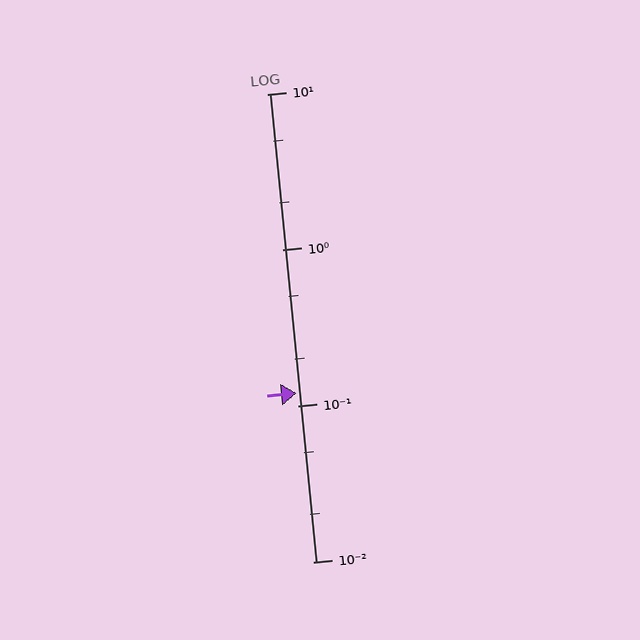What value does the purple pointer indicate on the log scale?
The pointer indicates approximately 0.12.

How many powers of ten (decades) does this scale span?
The scale spans 3 decades, from 0.01 to 10.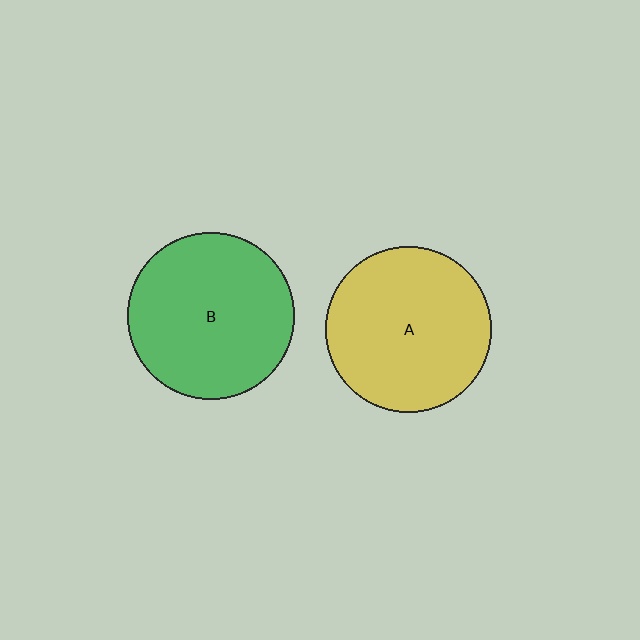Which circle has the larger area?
Circle B (green).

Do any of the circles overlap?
No, none of the circles overlap.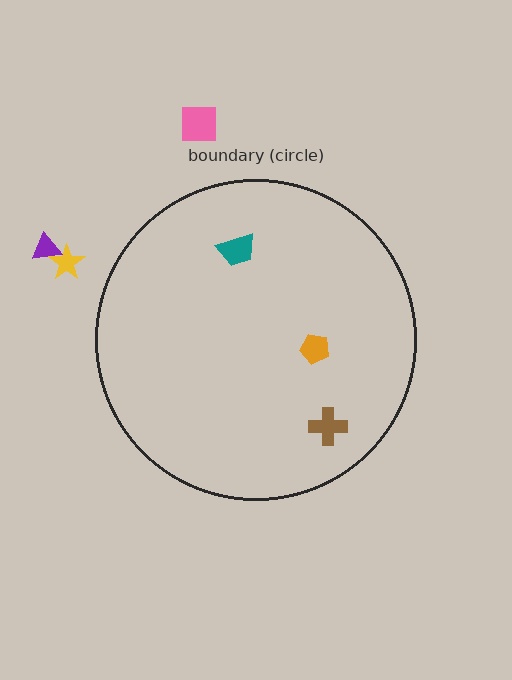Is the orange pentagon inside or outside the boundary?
Inside.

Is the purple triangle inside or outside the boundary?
Outside.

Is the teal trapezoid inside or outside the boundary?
Inside.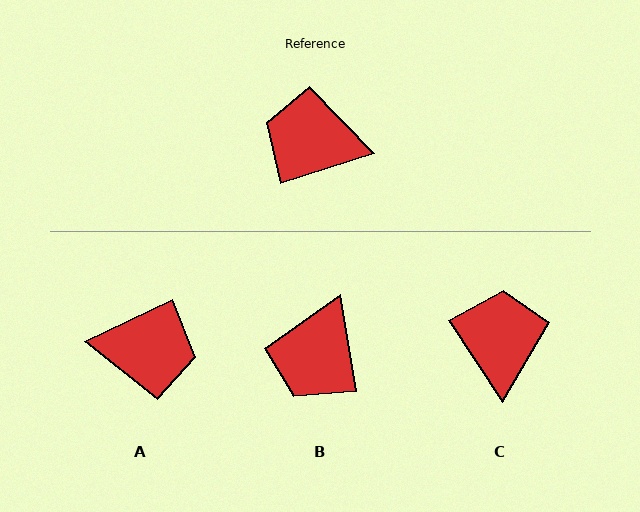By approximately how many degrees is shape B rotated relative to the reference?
Approximately 82 degrees counter-clockwise.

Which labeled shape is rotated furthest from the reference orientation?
A, about 172 degrees away.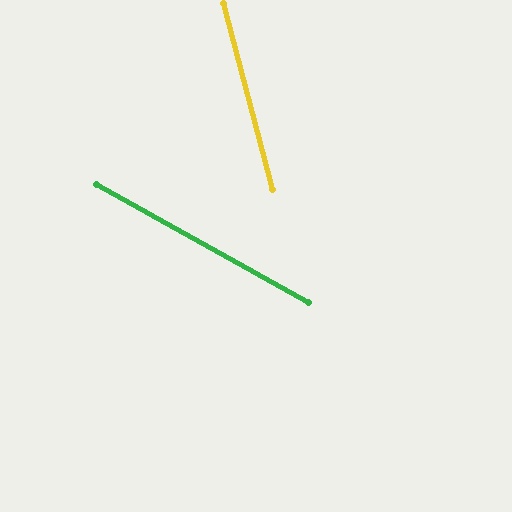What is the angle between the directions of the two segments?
Approximately 46 degrees.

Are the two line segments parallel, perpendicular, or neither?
Neither parallel nor perpendicular — they differ by about 46°.